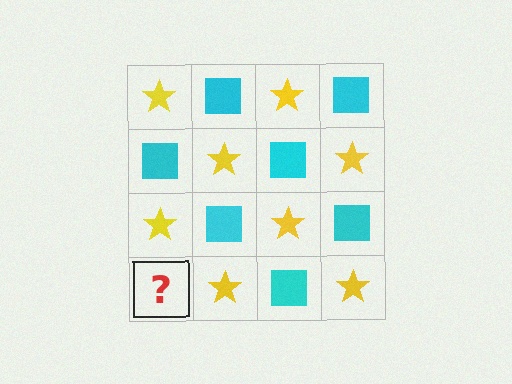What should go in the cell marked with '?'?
The missing cell should contain a cyan square.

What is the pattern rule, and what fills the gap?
The rule is that it alternates yellow star and cyan square in a checkerboard pattern. The gap should be filled with a cyan square.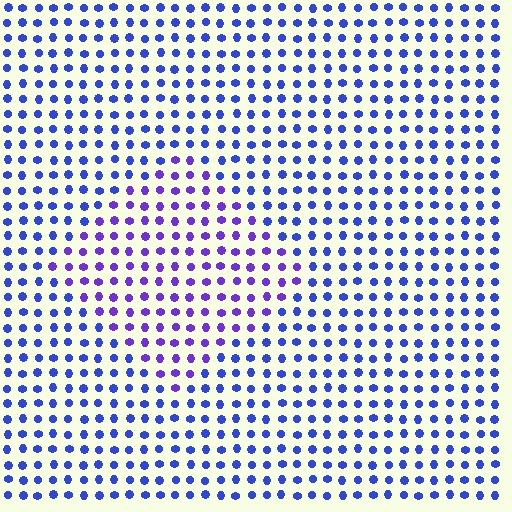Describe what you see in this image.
The image is filled with small blue elements in a uniform arrangement. A diamond-shaped region is visible where the elements are tinted to a slightly different hue, forming a subtle color boundary.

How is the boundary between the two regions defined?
The boundary is defined purely by a slight shift in hue (about 31 degrees). Spacing, size, and orientation are identical on both sides.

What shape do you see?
I see a diamond.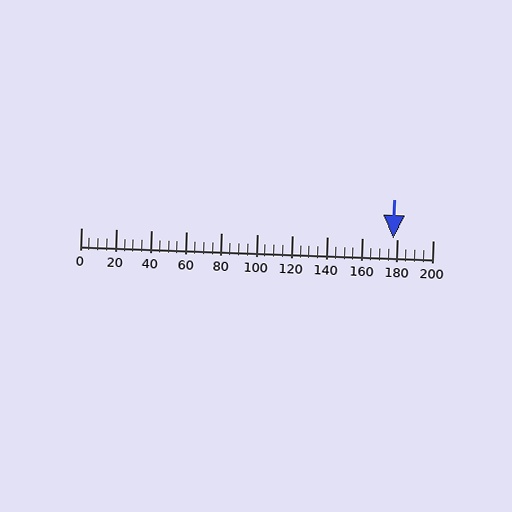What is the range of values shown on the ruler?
The ruler shows values from 0 to 200.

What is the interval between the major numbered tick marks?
The major tick marks are spaced 20 units apart.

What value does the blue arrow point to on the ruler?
The blue arrow points to approximately 178.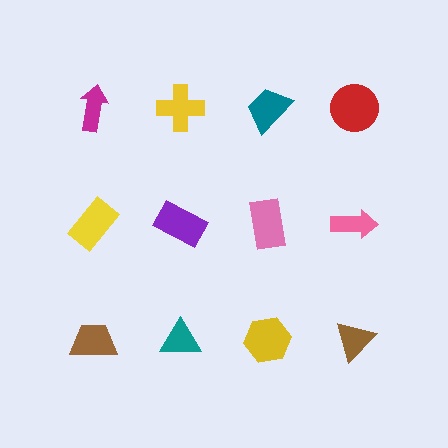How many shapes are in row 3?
4 shapes.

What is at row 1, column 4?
A red circle.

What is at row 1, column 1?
A magenta arrow.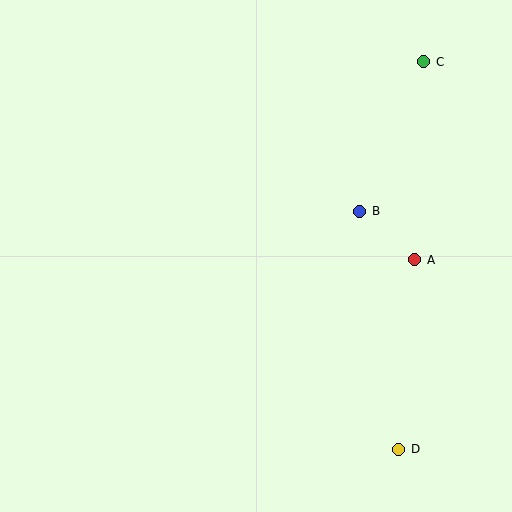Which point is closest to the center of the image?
Point B at (360, 211) is closest to the center.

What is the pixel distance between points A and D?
The distance between A and D is 190 pixels.